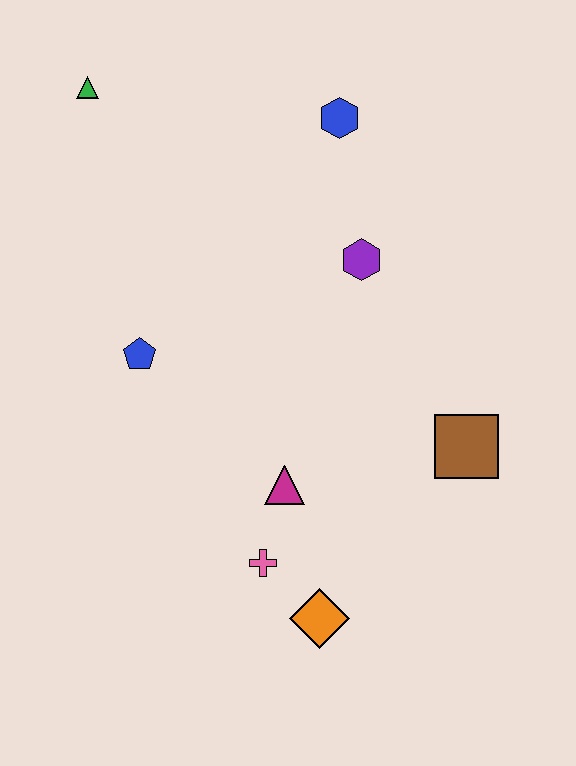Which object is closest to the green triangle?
The blue hexagon is closest to the green triangle.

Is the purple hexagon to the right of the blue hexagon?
Yes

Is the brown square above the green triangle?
No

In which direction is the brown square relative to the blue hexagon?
The brown square is below the blue hexagon.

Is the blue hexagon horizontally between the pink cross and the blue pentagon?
No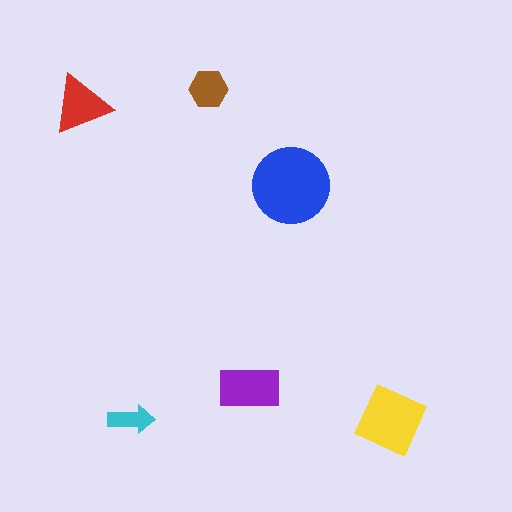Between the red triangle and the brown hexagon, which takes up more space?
The red triangle.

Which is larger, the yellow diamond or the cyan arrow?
The yellow diamond.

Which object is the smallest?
The cyan arrow.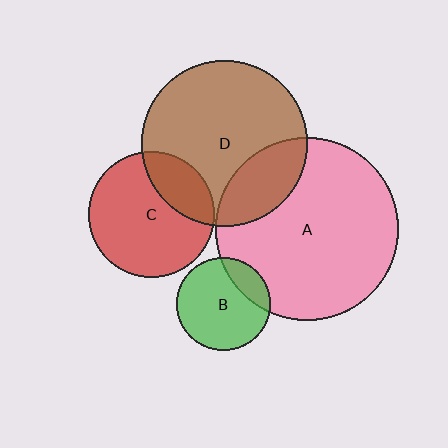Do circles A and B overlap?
Yes.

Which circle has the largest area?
Circle A (pink).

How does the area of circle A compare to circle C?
Approximately 2.1 times.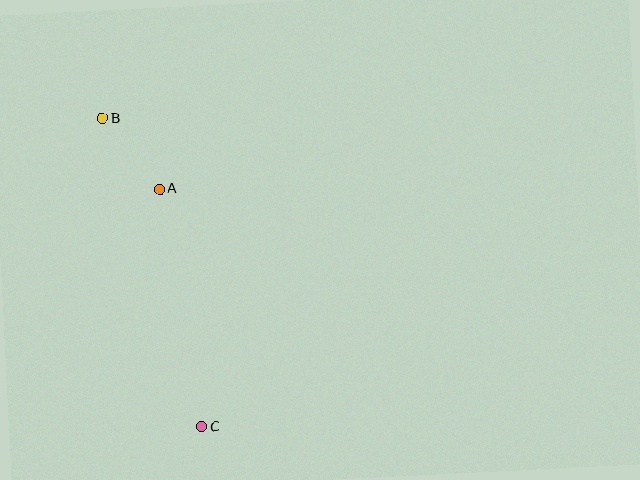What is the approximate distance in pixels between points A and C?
The distance between A and C is approximately 242 pixels.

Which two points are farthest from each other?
Points B and C are farthest from each other.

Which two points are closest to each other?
Points A and B are closest to each other.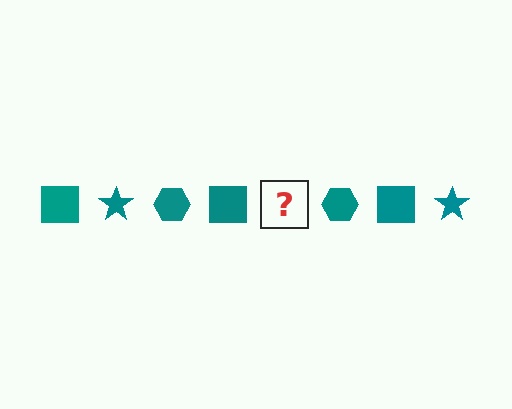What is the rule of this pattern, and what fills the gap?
The rule is that the pattern cycles through square, star, hexagon shapes in teal. The gap should be filled with a teal star.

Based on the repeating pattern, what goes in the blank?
The blank should be a teal star.